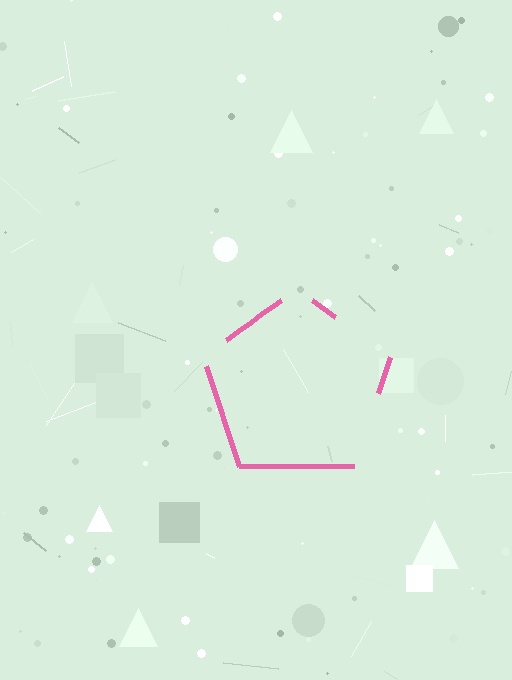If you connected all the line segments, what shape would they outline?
They would outline a pentagon.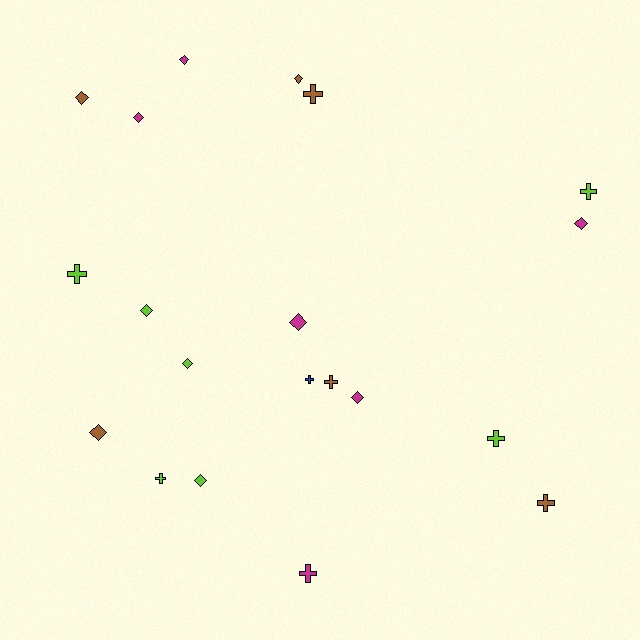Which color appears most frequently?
Lime, with 7 objects.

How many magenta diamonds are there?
There are 5 magenta diamonds.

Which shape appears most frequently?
Diamond, with 11 objects.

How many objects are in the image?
There are 20 objects.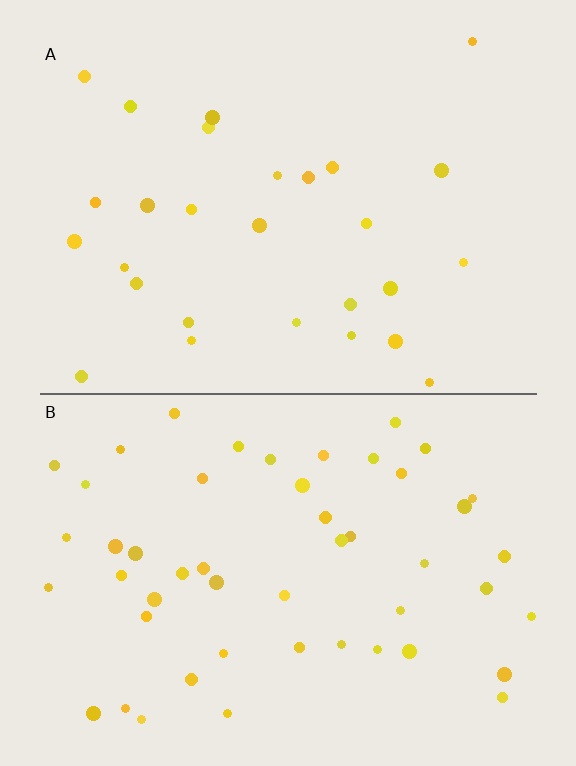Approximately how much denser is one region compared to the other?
Approximately 1.8× — region B over region A.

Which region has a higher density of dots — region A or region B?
B (the bottom).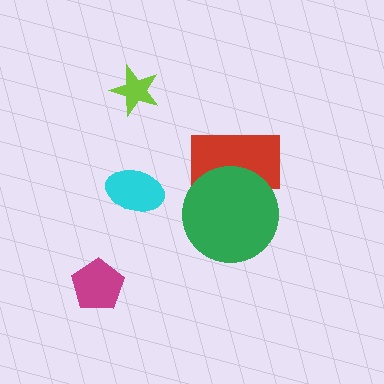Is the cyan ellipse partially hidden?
No, no other shape covers it.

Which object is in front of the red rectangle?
The green circle is in front of the red rectangle.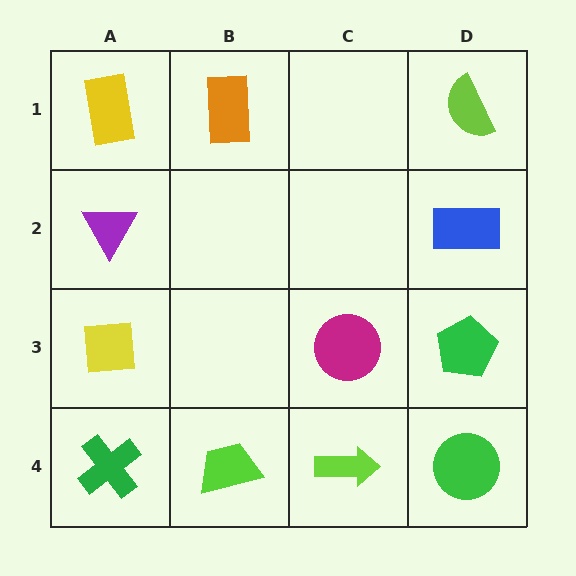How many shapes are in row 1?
3 shapes.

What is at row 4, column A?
A green cross.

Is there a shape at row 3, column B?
No, that cell is empty.